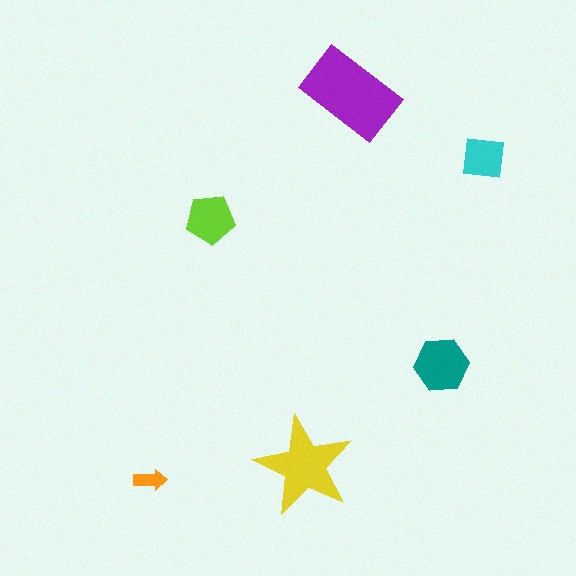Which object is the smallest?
The orange arrow.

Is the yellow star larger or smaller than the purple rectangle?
Smaller.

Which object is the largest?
The purple rectangle.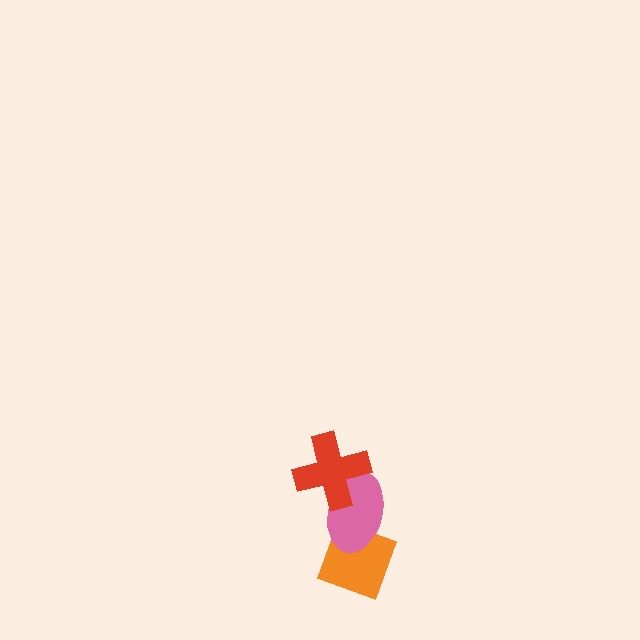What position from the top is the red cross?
The red cross is 1st from the top.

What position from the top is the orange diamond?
The orange diamond is 3rd from the top.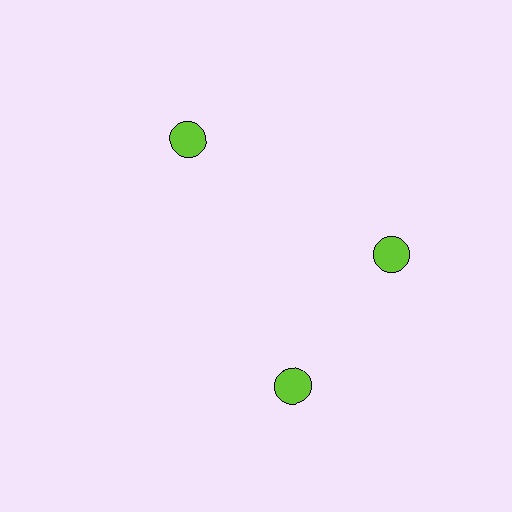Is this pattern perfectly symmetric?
No. The 3 lime circles are arranged in a ring, but one element near the 7 o'clock position is rotated out of alignment along the ring, breaking the 3-fold rotational symmetry.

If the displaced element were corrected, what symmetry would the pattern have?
It would have 3-fold rotational symmetry — the pattern would map onto itself every 120 degrees.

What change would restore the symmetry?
The symmetry would be restored by rotating it back into even spacing with its neighbors so that all 3 circles sit at equal angles and equal distance from the center.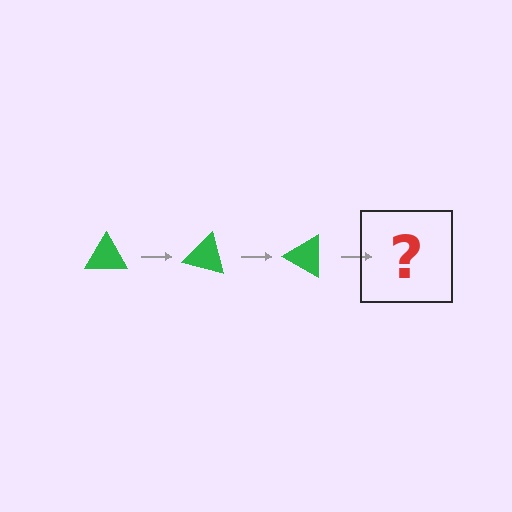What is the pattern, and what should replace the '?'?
The pattern is that the triangle rotates 15 degrees each step. The '?' should be a green triangle rotated 45 degrees.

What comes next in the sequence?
The next element should be a green triangle rotated 45 degrees.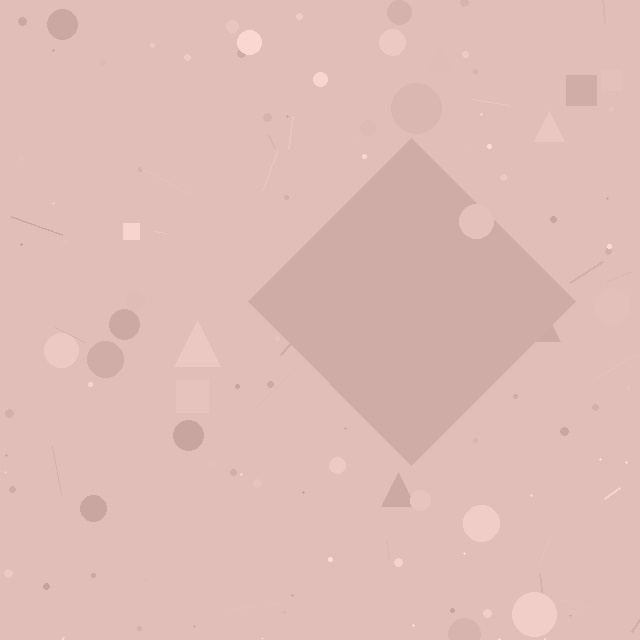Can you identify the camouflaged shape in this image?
The camouflaged shape is a diamond.